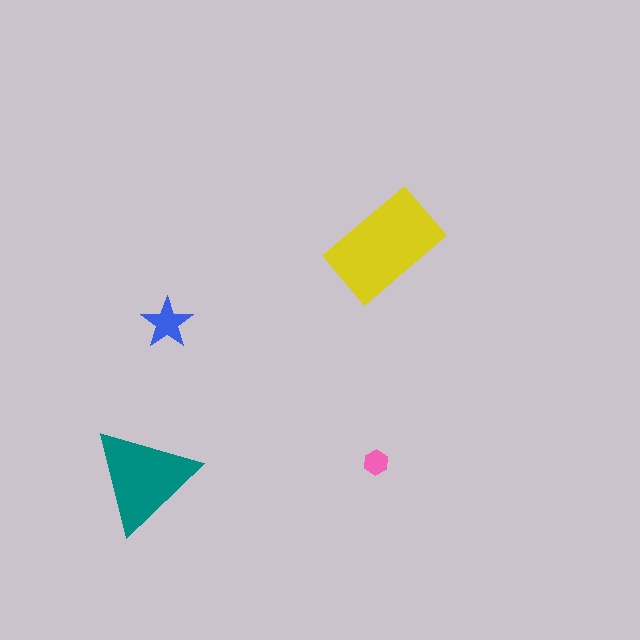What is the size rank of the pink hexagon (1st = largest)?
4th.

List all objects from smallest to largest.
The pink hexagon, the blue star, the teal triangle, the yellow rectangle.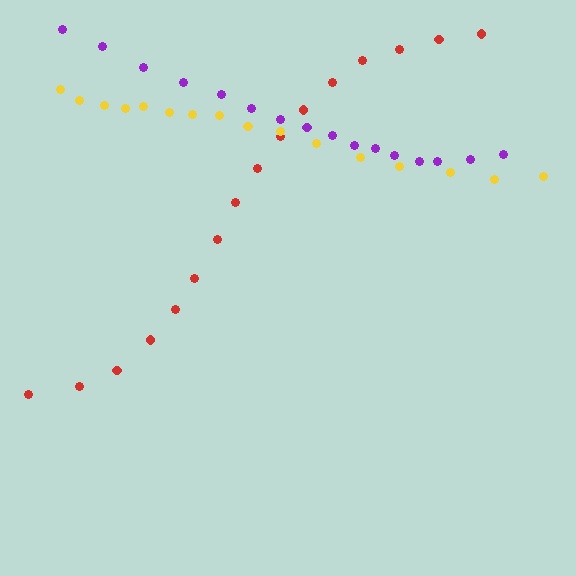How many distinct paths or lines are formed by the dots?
There are 3 distinct paths.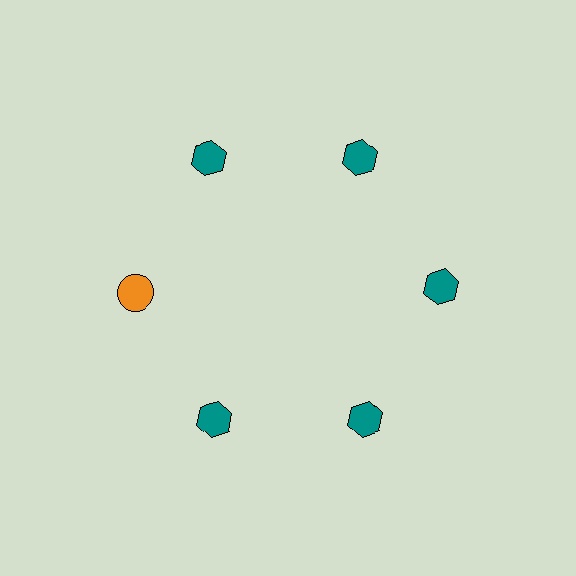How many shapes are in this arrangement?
There are 6 shapes arranged in a ring pattern.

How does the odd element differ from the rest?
It differs in both color (orange instead of teal) and shape (circle instead of hexagon).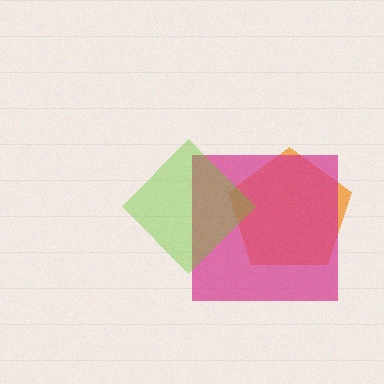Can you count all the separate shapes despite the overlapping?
Yes, there are 3 separate shapes.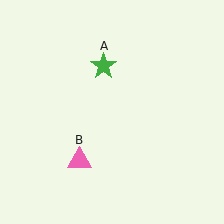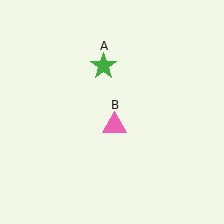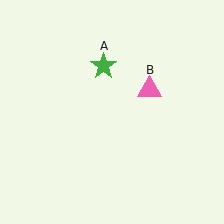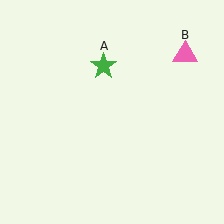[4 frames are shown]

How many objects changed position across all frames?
1 object changed position: pink triangle (object B).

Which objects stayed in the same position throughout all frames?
Green star (object A) remained stationary.